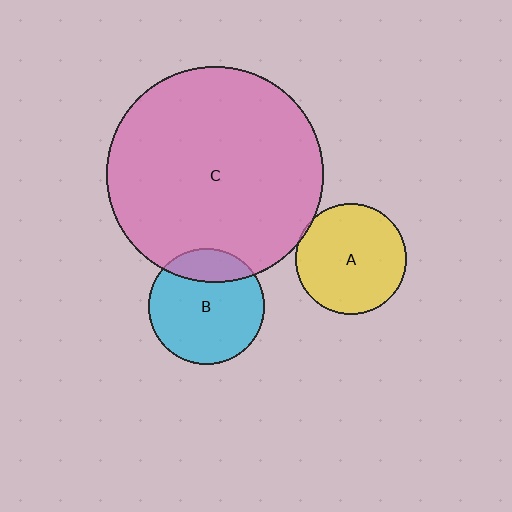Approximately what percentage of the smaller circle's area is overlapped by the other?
Approximately 5%.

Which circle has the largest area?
Circle C (pink).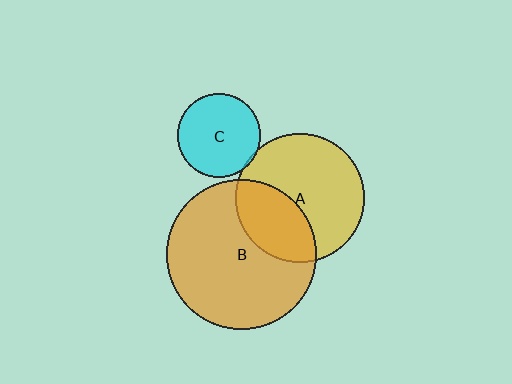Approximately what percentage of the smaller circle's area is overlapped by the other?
Approximately 35%.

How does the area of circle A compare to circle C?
Approximately 2.4 times.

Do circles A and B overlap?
Yes.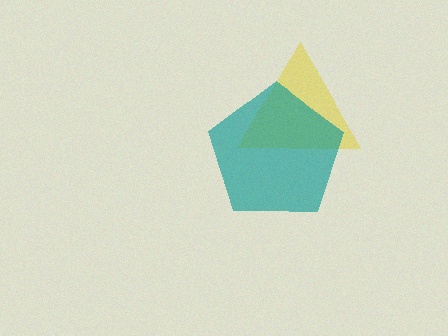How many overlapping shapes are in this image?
There are 2 overlapping shapes in the image.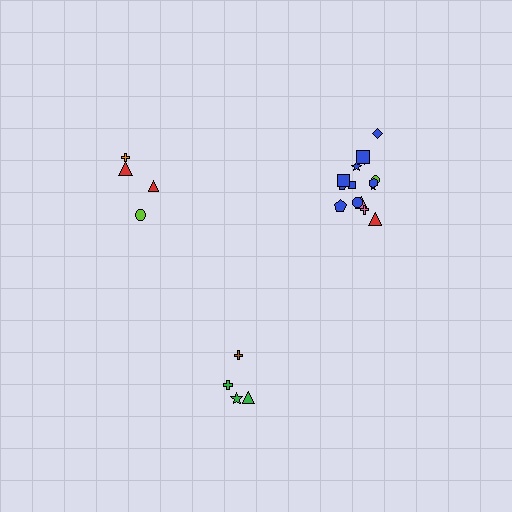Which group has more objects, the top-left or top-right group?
The top-right group.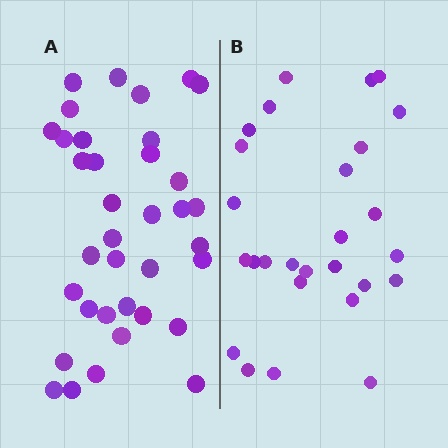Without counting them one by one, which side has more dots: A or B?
Region A (the left region) has more dots.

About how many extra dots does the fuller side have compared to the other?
Region A has roughly 8 or so more dots than region B.